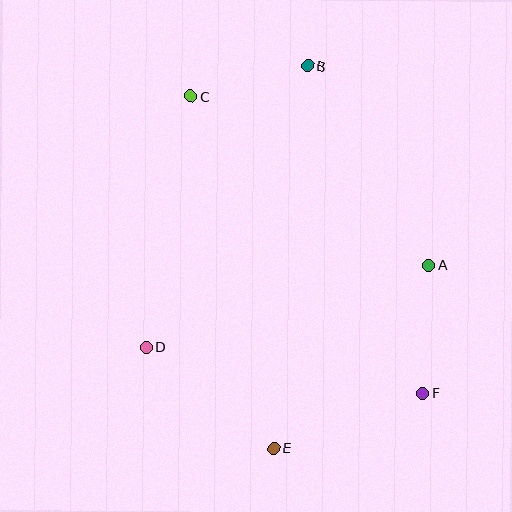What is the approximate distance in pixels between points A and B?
The distance between A and B is approximately 234 pixels.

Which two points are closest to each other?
Points B and C are closest to each other.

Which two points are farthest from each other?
Points B and E are farthest from each other.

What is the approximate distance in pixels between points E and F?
The distance between E and F is approximately 159 pixels.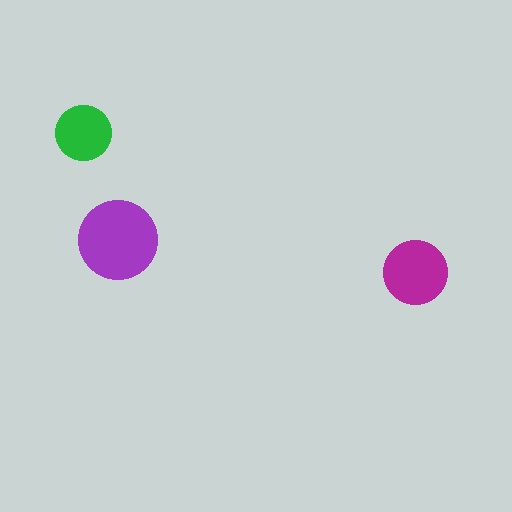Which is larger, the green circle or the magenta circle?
The magenta one.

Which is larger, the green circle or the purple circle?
The purple one.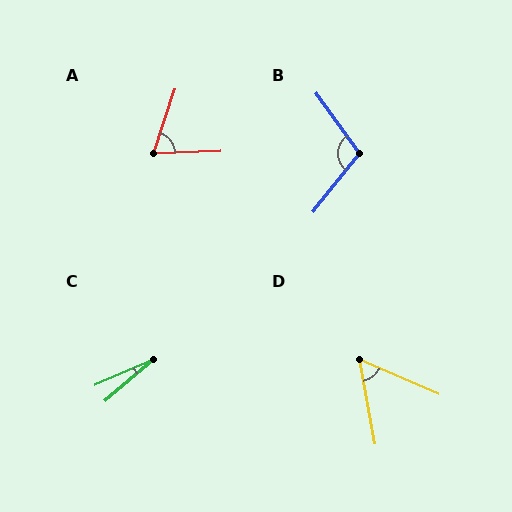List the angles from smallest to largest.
C (18°), D (56°), A (70°), B (106°).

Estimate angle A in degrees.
Approximately 70 degrees.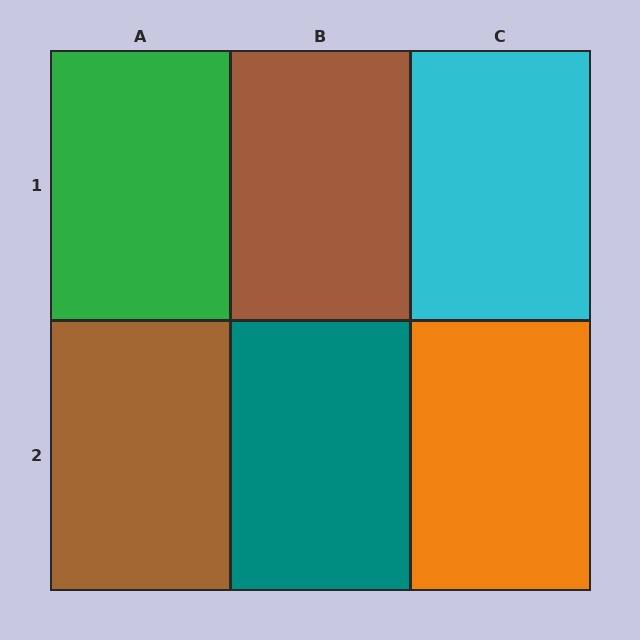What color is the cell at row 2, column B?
Teal.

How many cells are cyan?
1 cell is cyan.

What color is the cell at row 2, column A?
Brown.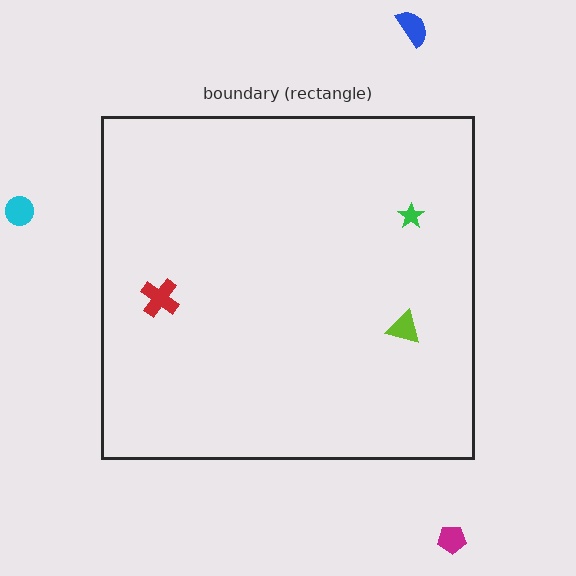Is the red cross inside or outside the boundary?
Inside.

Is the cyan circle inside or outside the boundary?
Outside.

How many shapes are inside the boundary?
3 inside, 3 outside.